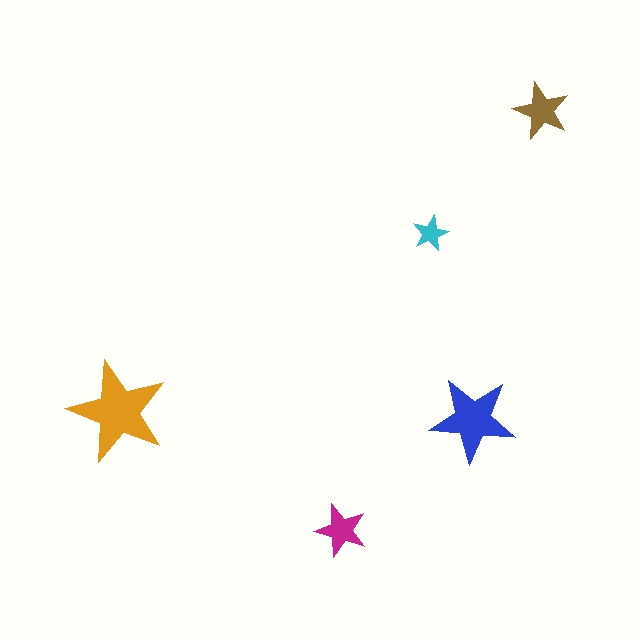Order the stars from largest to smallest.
the orange one, the blue one, the brown one, the magenta one, the cyan one.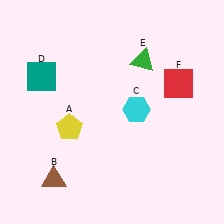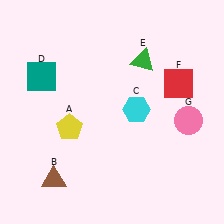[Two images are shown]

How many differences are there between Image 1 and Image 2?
There is 1 difference between the two images.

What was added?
A pink circle (G) was added in Image 2.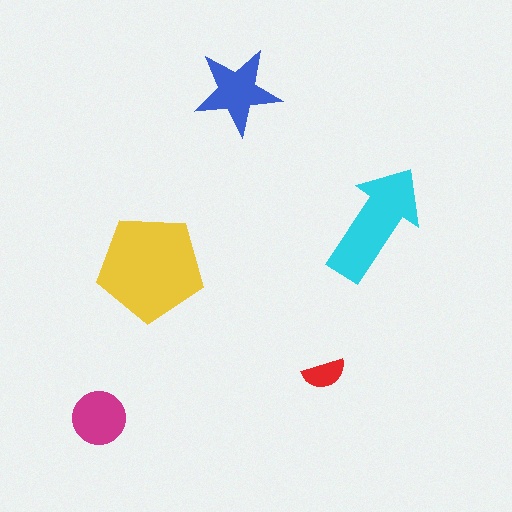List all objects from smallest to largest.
The red semicircle, the magenta circle, the blue star, the cyan arrow, the yellow pentagon.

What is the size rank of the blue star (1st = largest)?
3rd.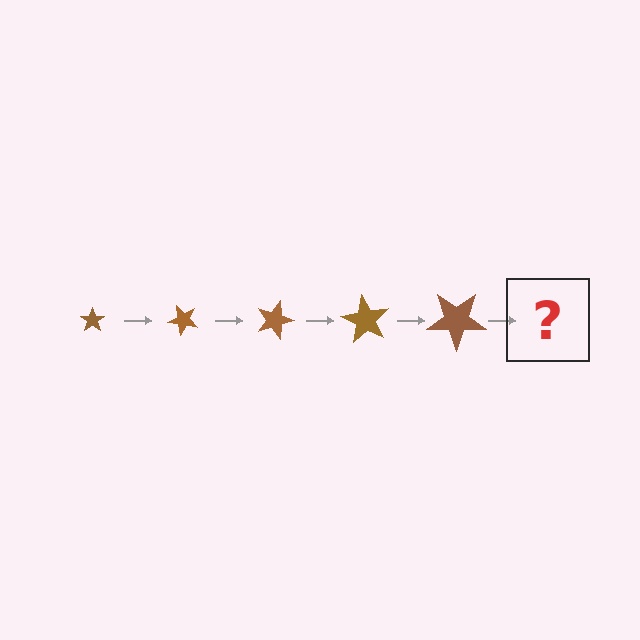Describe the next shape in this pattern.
It should be a star, larger than the previous one and rotated 225 degrees from the start.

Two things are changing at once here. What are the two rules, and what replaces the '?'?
The two rules are that the star grows larger each step and it rotates 45 degrees each step. The '?' should be a star, larger than the previous one and rotated 225 degrees from the start.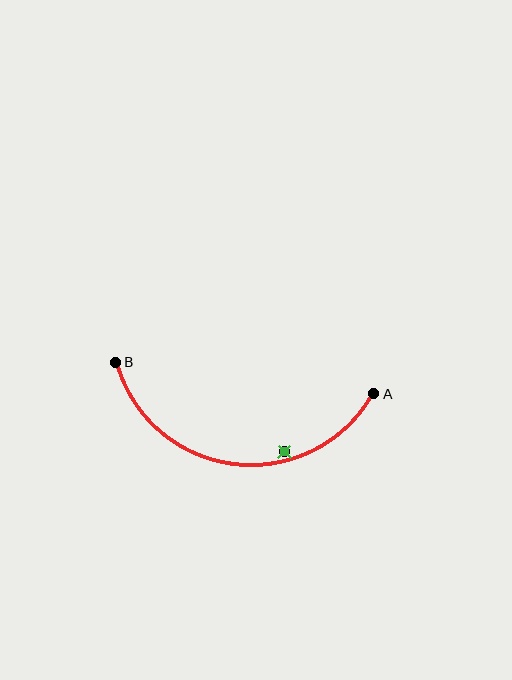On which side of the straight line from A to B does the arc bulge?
The arc bulges below the straight line connecting A and B.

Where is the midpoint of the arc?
The arc midpoint is the point on the curve farthest from the straight line joining A and B. It sits below that line.